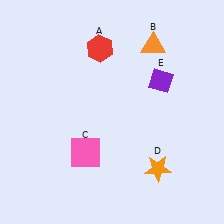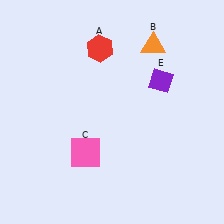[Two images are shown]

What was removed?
The orange star (D) was removed in Image 2.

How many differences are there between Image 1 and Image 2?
There is 1 difference between the two images.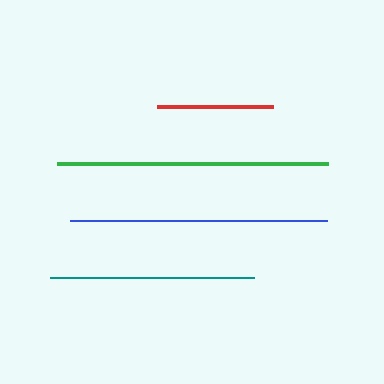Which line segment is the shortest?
The red line is the shortest at approximately 117 pixels.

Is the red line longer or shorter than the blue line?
The blue line is longer than the red line.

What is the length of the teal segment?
The teal segment is approximately 204 pixels long.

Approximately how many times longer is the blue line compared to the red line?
The blue line is approximately 2.2 times the length of the red line.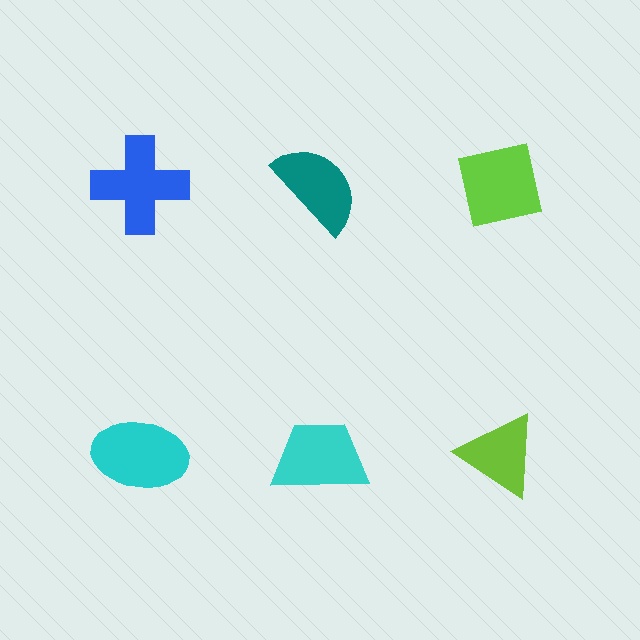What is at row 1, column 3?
A lime square.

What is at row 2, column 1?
A cyan ellipse.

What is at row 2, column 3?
A lime triangle.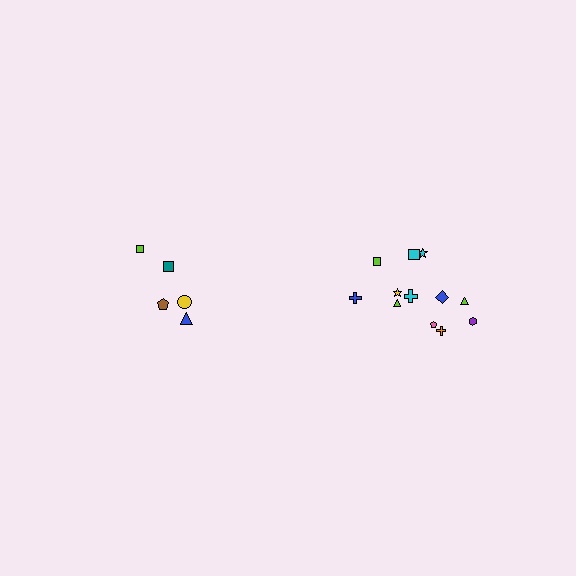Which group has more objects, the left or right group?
The right group.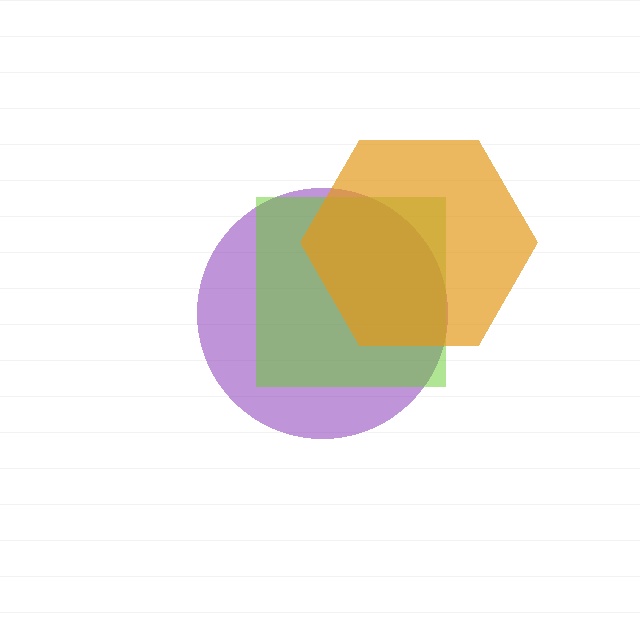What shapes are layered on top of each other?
The layered shapes are: a purple circle, a lime square, an orange hexagon.